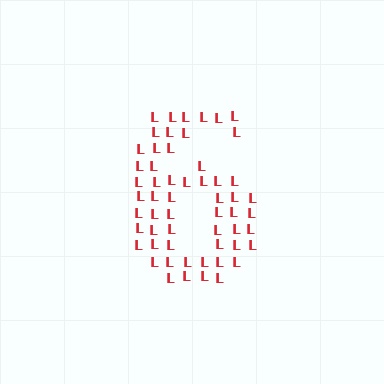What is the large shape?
The large shape is the digit 6.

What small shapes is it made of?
It is made of small letter L's.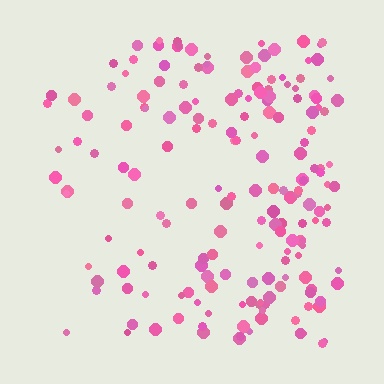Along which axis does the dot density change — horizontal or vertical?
Horizontal.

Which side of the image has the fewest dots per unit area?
The left.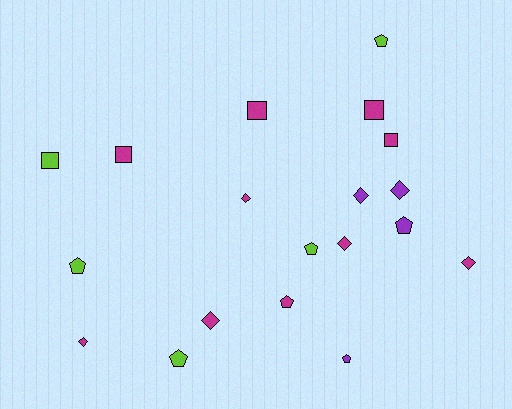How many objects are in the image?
There are 19 objects.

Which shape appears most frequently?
Pentagon, with 7 objects.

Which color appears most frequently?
Magenta, with 10 objects.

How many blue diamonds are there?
There are no blue diamonds.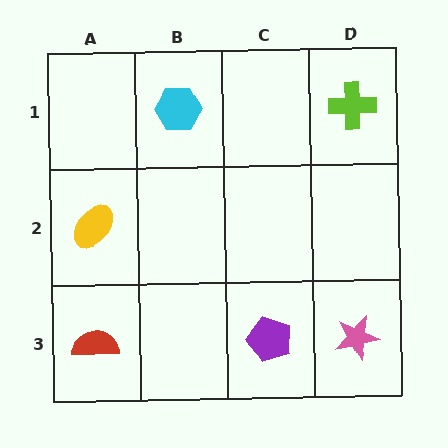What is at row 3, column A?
A red semicircle.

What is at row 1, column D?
A lime cross.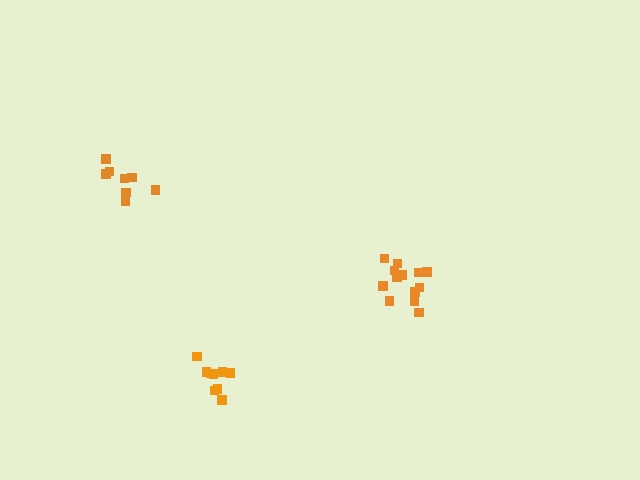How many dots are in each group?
Group 1: 13 dots, Group 2: 8 dots, Group 3: 9 dots (30 total).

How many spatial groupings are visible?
There are 3 spatial groupings.